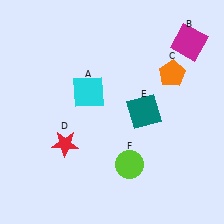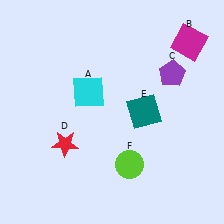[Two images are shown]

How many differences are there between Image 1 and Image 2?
There is 1 difference between the two images.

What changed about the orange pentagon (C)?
In Image 1, C is orange. In Image 2, it changed to purple.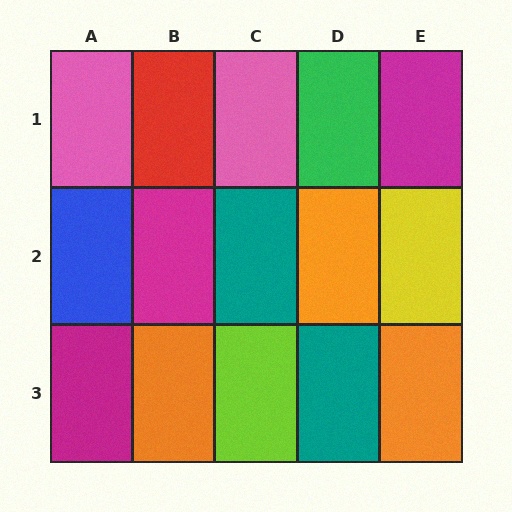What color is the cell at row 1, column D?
Green.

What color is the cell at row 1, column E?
Magenta.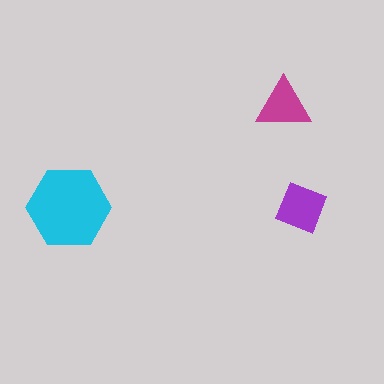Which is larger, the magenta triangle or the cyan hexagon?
The cyan hexagon.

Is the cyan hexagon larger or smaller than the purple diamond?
Larger.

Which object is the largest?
The cyan hexagon.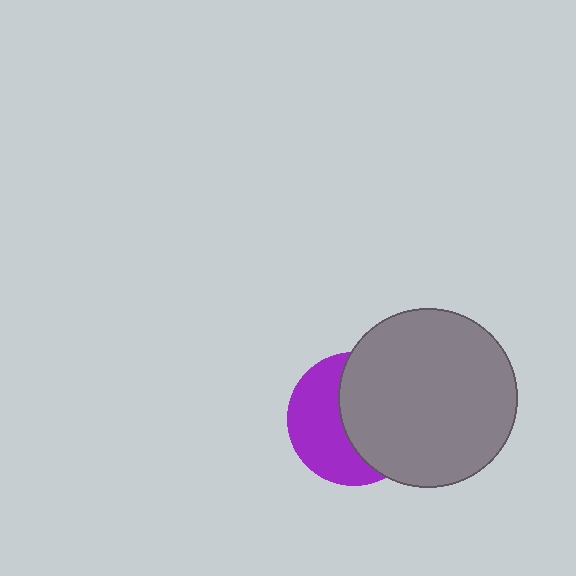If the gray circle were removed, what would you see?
You would see the complete purple circle.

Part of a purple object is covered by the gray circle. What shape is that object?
It is a circle.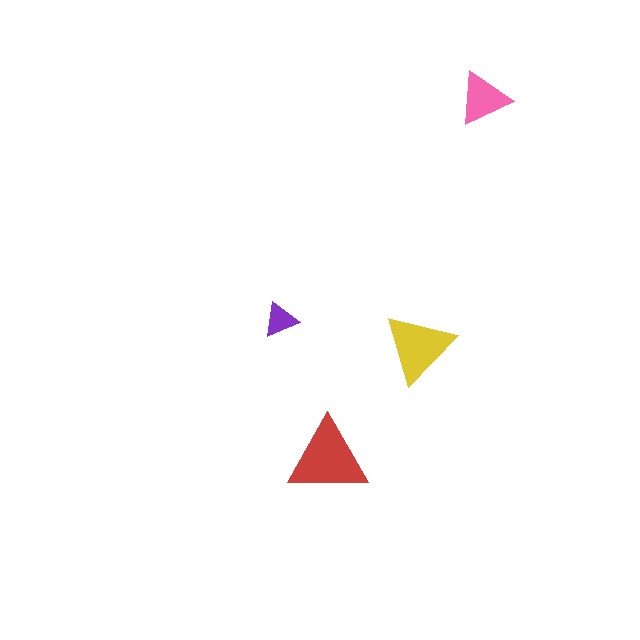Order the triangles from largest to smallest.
the red one, the yellow one, the pink one, the purple one.